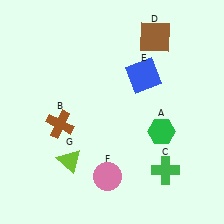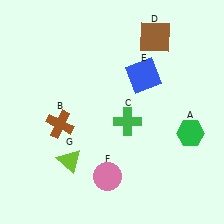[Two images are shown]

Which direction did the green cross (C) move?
The green cross (C) moved up.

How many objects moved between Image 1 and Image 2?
2 objects moved between the two images.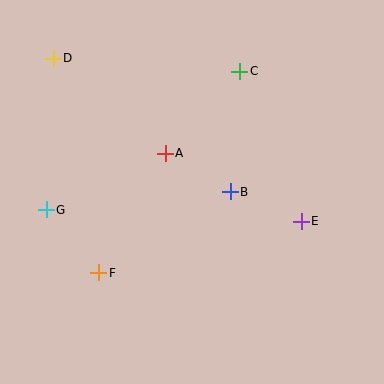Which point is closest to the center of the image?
Point B at (230, 192) is closest to the center.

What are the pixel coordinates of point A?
Point A is at (165, 153).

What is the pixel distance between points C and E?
The distance between C and E is 162 pixels.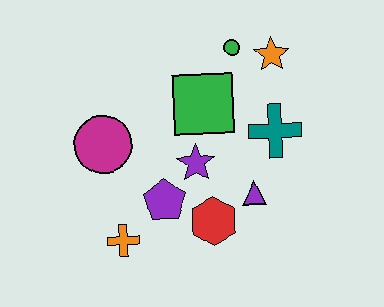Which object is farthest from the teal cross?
The orange cross is farthest from the teal cross.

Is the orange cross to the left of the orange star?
Yes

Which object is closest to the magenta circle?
The purple pentagon is closest to the magenta circle.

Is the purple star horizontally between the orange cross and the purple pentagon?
No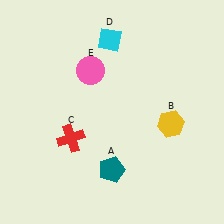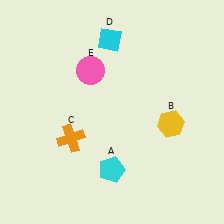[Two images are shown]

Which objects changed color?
A changed from teal to cyan. C changed from red to orange.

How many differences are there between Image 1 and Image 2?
There are 2 differences between the two images.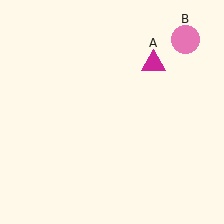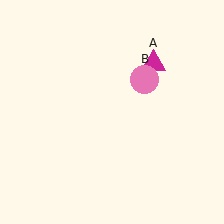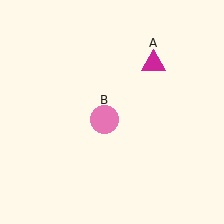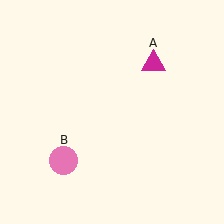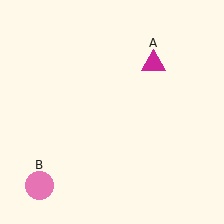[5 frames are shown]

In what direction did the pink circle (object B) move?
The pink circle (object B) moved down and to the left.